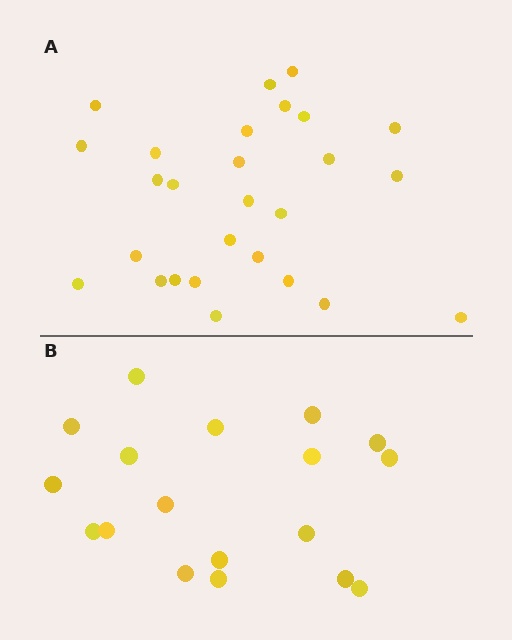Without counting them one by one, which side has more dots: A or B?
Region A (the top region) has more dots.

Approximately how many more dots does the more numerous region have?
Region A has roughly 8 or so more dots than region B.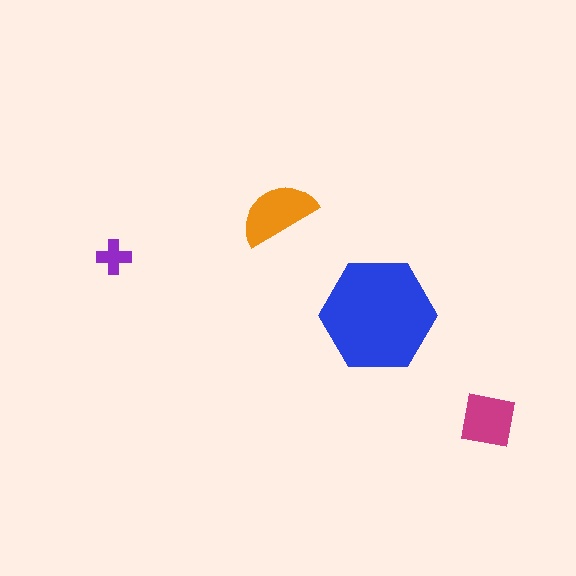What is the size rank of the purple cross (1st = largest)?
4th.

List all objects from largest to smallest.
The blue hexagon, the orange semicircle, the magenta square, the purple cross.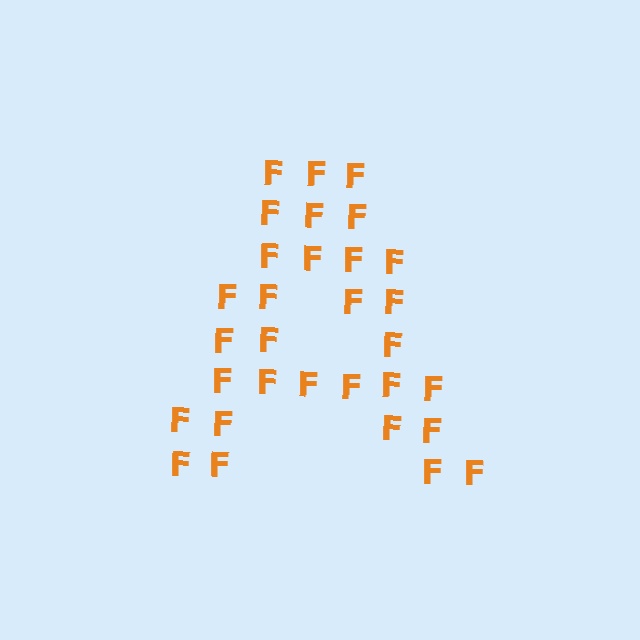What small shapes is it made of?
It is made of small letter F's.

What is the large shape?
The large shape is the letter A.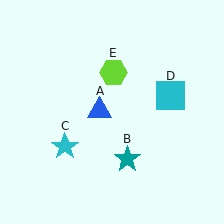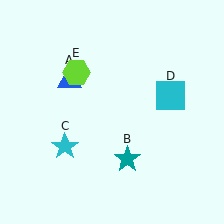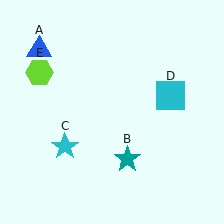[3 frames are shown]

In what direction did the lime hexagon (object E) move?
The lime hexagon (object E) moved left.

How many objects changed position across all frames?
2 objects changed position: blue triangle (object A), lime hexagon (object E).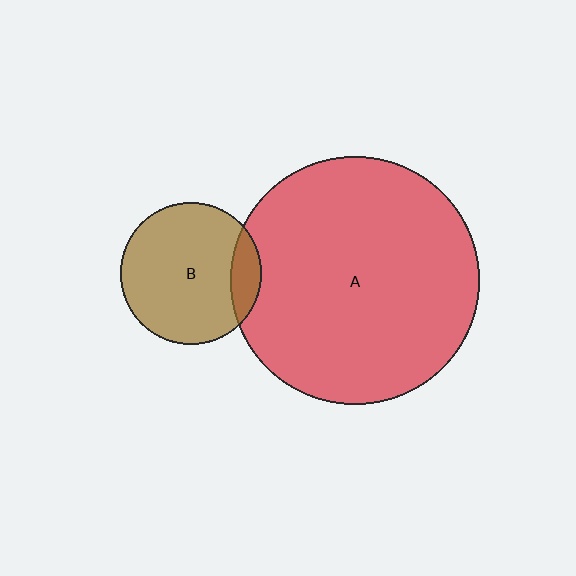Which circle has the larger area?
Circle A (red).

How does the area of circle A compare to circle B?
Approximately 3.1 times.